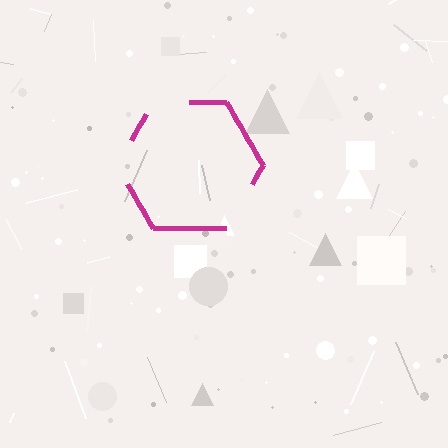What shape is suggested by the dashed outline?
The dashed outline suggests a hexagon.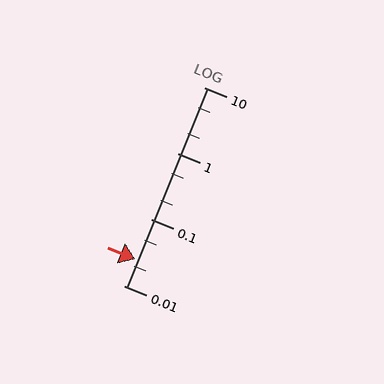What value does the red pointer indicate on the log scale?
The pointer indicates approximately 0.025.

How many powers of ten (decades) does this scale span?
The scale spans 3 decades, from 0.01 to 10.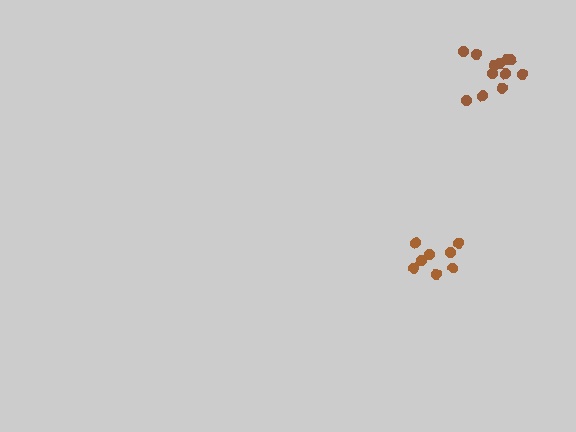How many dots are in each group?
Group 1: 12 dots, Group 2: 8 dots (20 total).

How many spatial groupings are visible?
There are 2 spatial groupings.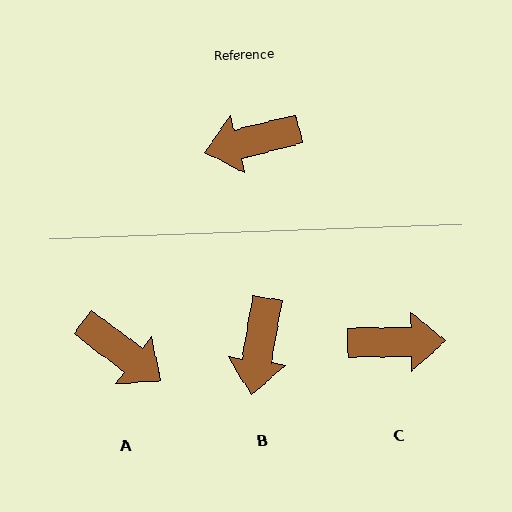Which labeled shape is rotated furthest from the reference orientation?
C, about 167 degrees away.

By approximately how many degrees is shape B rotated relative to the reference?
Approximately 67 degrees counter-clockwise.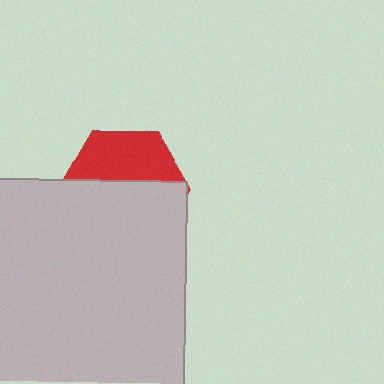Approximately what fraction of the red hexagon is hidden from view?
Roughly 59% of the red hexagon is hidden behind the light gray rectangle.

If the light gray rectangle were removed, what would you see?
You would see the complete red hexagon.